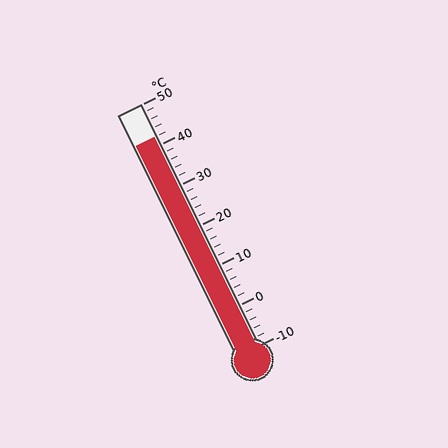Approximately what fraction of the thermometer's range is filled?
The thermometer is filled to approximately 85% of its range.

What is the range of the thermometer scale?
The thermometer scale ranges from -10°C to 50°C.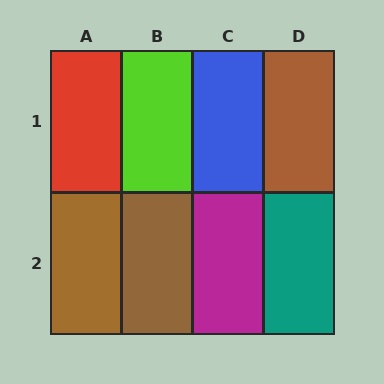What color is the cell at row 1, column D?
Brown.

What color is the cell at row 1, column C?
Blue.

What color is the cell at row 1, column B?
Lime.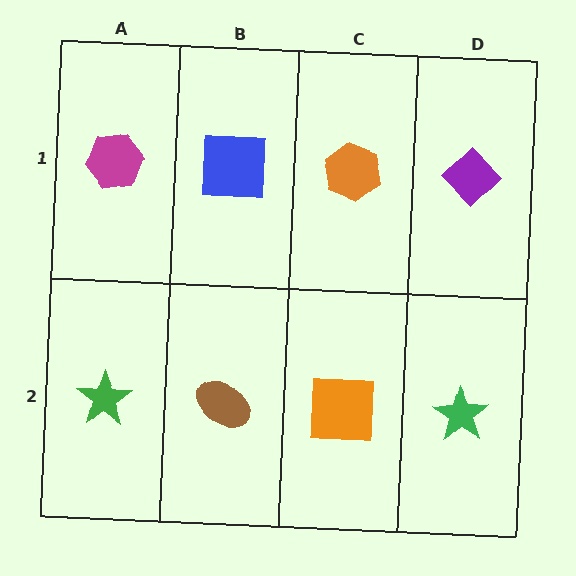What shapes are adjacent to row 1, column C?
An orange square (row 2, column C), a blue square (row 1, column B), a purple diamond (row 1, column D).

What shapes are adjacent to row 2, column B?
A blue square (row 1, column B), a green star (row 2, column A), an orange square (row 2, column C).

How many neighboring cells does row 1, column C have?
3.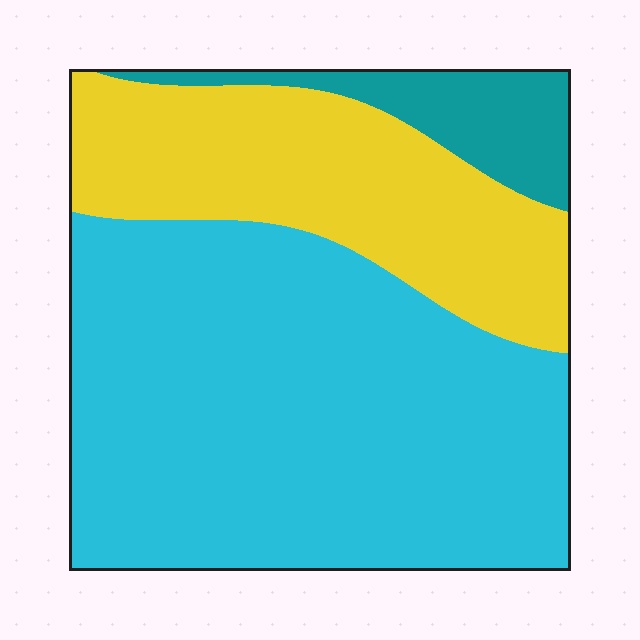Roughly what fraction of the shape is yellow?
Yellow covers roughly 30% of the shape.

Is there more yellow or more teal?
Yellow.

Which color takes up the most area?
Cyan, at roughly 60%.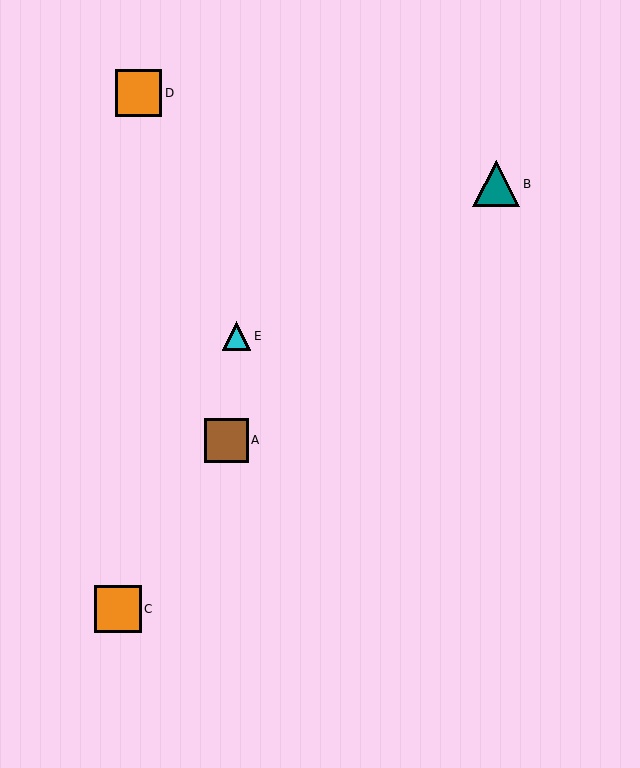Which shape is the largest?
The orange square (labeled D) is the largest.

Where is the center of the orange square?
The center of the orange square is at (139, 93).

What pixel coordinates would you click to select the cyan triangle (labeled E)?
Click at (236, 336) to select the cyan triangle E.